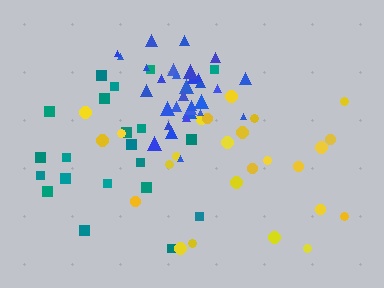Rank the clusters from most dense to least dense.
blue, teal, yellow.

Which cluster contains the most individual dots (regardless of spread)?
Blue (31).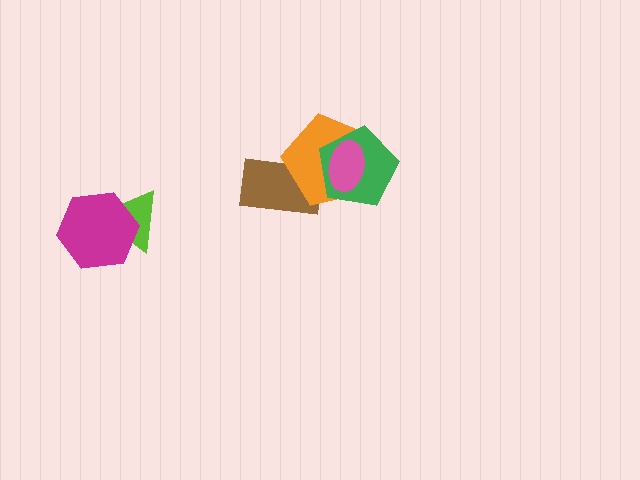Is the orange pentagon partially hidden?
Yes, it is partially covered by another shape.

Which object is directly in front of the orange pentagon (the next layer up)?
The green pentagon is directly in front of the orange pentagon.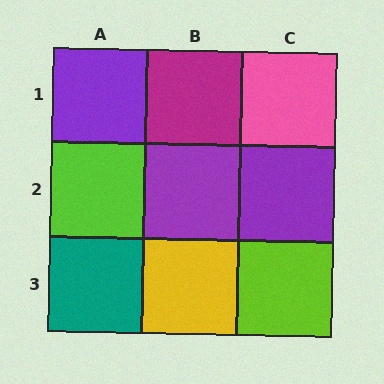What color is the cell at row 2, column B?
Purple.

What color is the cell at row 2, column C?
Purple.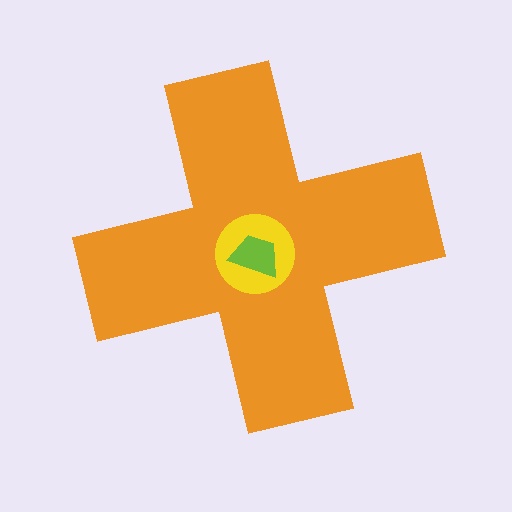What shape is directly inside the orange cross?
The yellow circle.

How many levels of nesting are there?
3.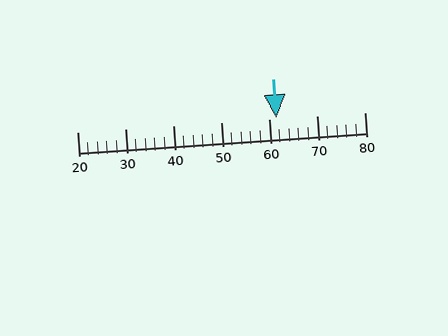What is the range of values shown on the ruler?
The ruler shows values from 20 to 80.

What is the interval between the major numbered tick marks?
The major tick marks are spaced 10 units apart.